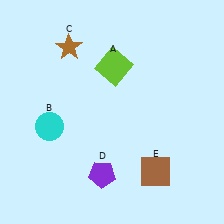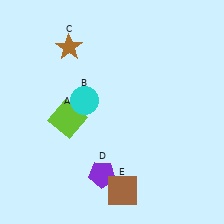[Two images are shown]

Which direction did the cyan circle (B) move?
The cyan circle (B) moved right.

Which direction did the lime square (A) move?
The lime square (A) moved down.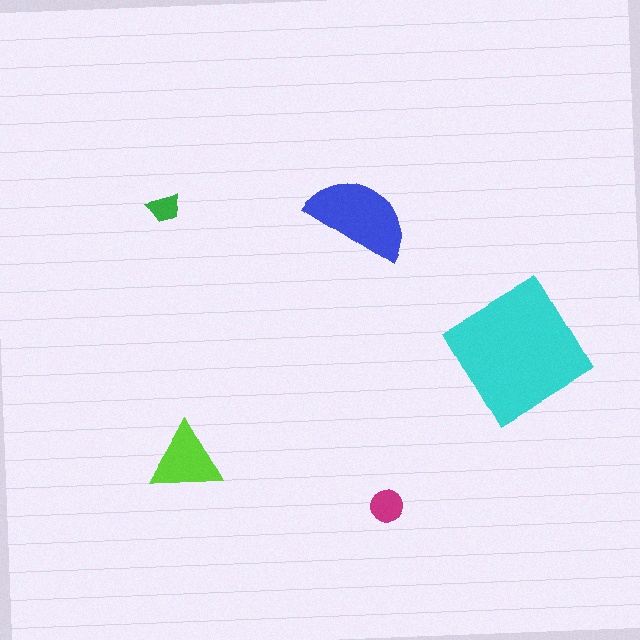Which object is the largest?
The cyan diamond.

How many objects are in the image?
There are 5 objects in the image.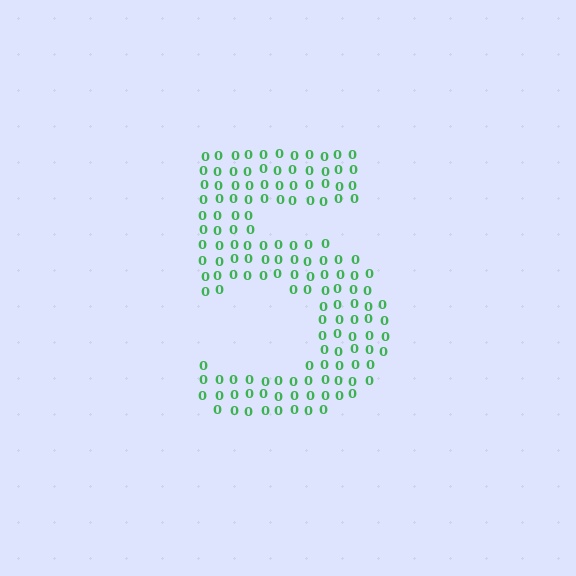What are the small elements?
The small elements are digit 0's.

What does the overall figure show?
The overall figure shows the digit 5.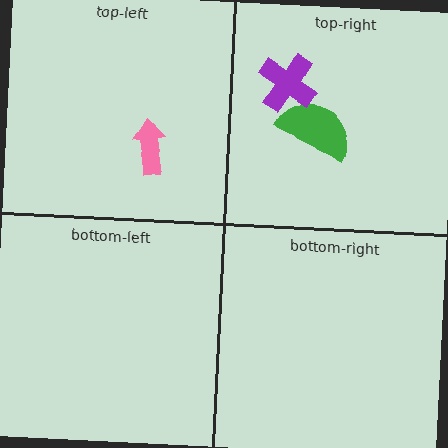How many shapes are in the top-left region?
1.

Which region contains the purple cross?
The top-right region.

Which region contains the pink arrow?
The top-left region.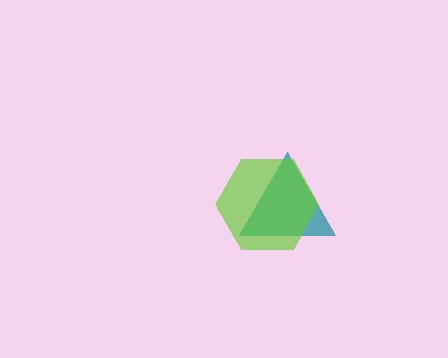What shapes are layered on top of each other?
The layered shapes are: a teal triangle, a lime hexagon.